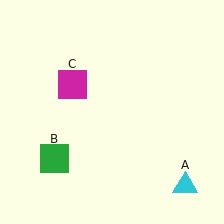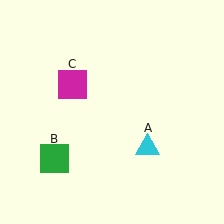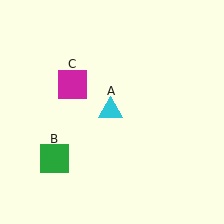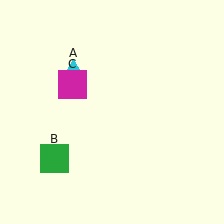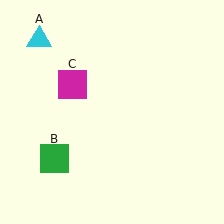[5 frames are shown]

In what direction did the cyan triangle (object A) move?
The cyan triangle (object A) moved up and to the left.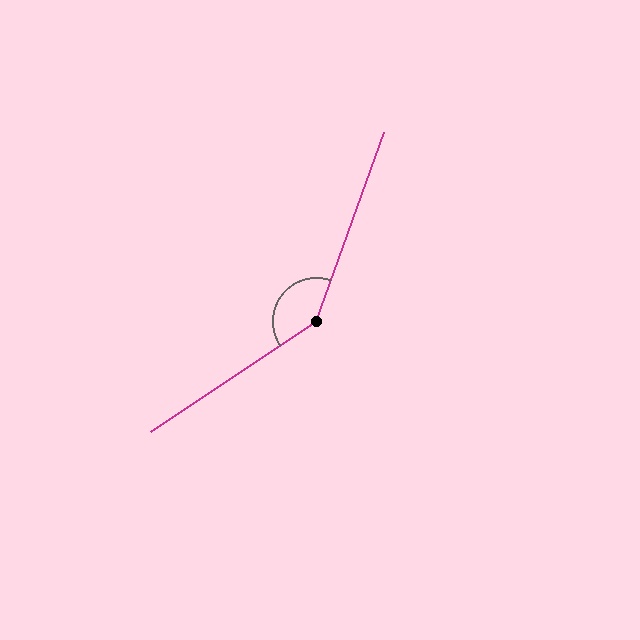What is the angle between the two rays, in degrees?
Approximately 144 degrees.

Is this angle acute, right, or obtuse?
It is obtuse.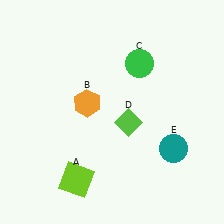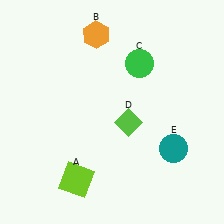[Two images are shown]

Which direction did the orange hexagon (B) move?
The orange hexagon (B) moved up.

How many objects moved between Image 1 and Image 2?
1 object moved between the two images.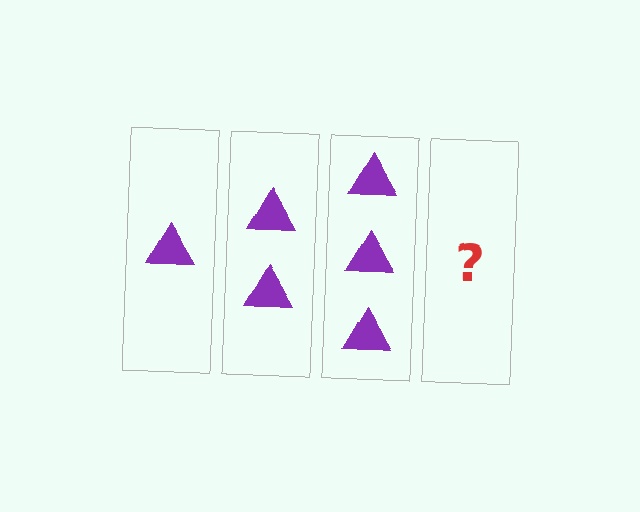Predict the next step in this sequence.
The next step is 4 triangles.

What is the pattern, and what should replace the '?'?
The pattern is that each step adds one more triangle. The '?' should be 4 triangles.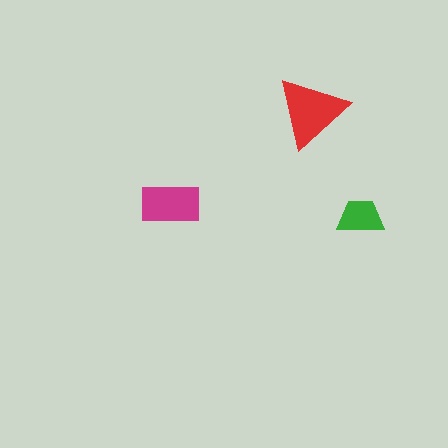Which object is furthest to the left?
The magenta rectangle is leftmost.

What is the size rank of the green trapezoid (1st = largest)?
3rd.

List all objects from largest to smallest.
The red triangle, the magenta rectangle, the green trapezoid.